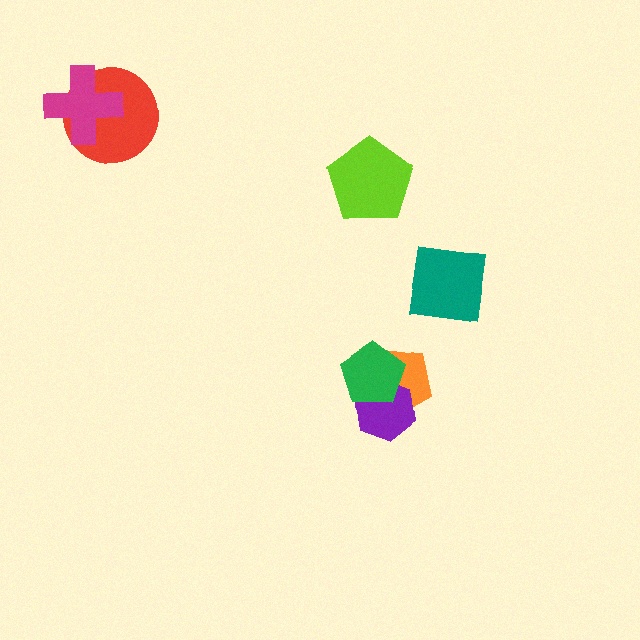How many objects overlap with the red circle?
1 object overlaps with the red circle.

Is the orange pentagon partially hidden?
Yes, it is partially covered by another shape.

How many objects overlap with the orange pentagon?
2 objects overlap with the orange pentagon.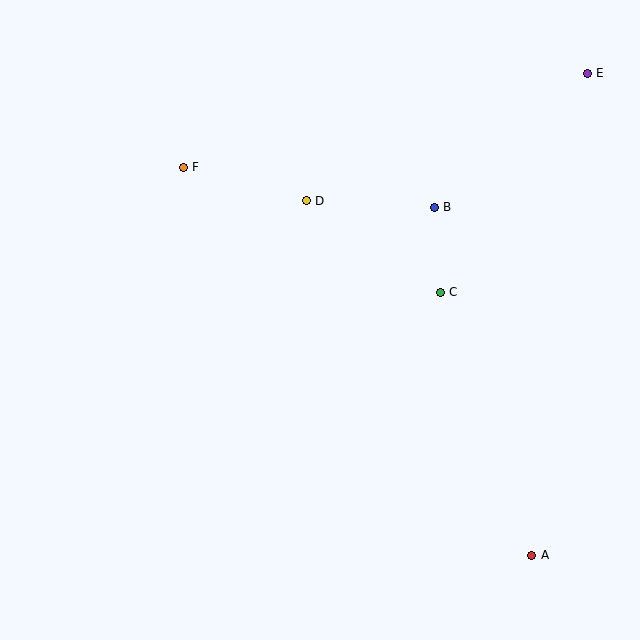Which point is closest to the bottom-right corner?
Point A is closest to the bottom-right corner.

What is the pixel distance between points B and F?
The distance between B and F is 255 pixels.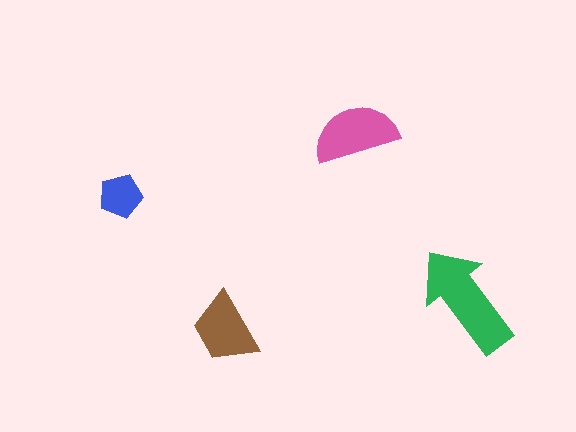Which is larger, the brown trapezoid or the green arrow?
The green arrow.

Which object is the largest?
The green arrow.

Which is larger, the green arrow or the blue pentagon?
The green arrow.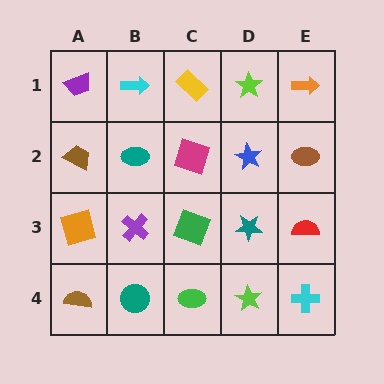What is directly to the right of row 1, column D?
An orange arrow.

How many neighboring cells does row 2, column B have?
4.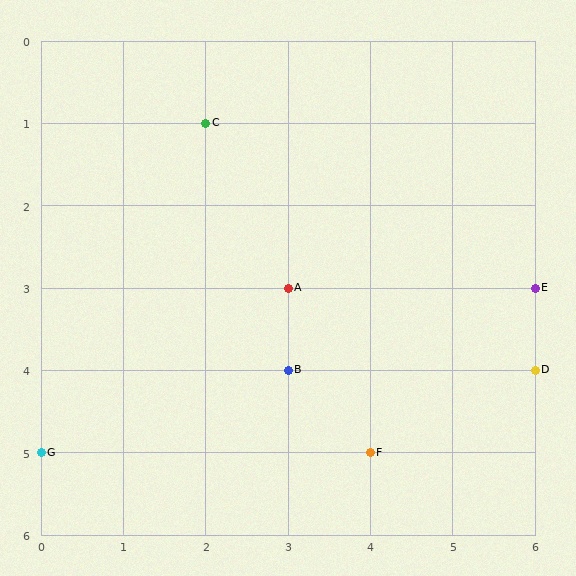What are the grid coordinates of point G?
Point G is at grid coordinates (0, 5).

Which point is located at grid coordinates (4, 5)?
Point F is at (4, 5).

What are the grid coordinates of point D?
Point D is at grid coordinates (6, 4).